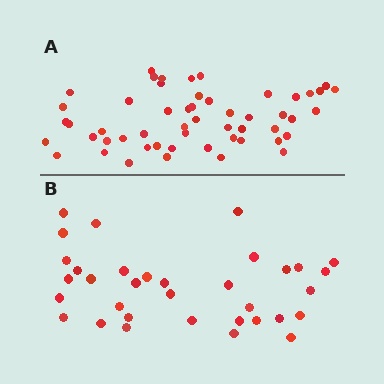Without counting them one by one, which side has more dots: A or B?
Region A (the top region) has more dots.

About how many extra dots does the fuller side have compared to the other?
Region A has approximately 20 more dots than region B.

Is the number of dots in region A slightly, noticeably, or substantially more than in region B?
Region A has substantially more. The ratio is roughly 1.6 to 1.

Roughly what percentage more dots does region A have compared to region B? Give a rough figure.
About 55% more.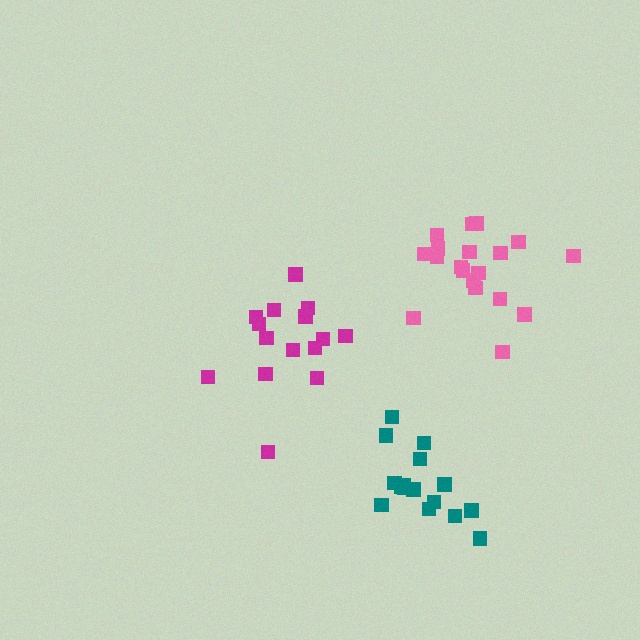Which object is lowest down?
The teal cluster is bottommost.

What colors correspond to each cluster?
The clusters are colored: magenta, pink, teal.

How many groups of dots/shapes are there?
There are 3 groups.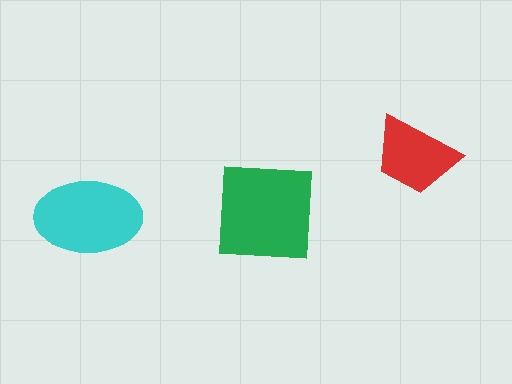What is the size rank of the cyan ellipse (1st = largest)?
2nd.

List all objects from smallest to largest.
The red trapezoid, the cyan ellipse, the green square.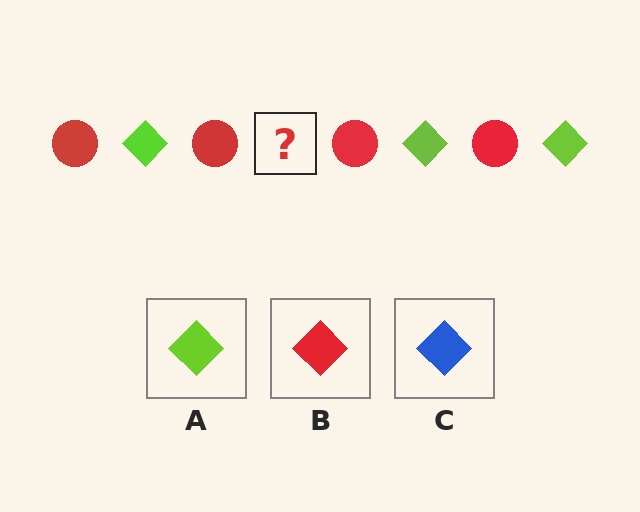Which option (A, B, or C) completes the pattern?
A.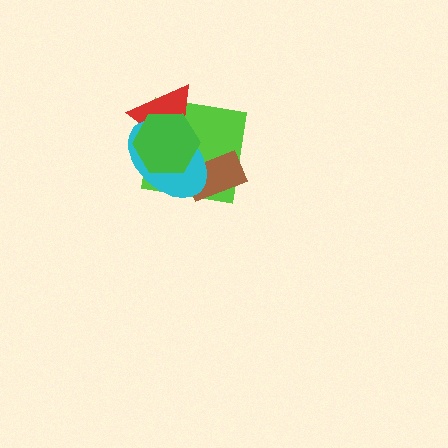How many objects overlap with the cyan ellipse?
4 objects overlap with the cyan ellipse.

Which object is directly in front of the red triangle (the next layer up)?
The cyan ellipse is directly in front of the red triangle.